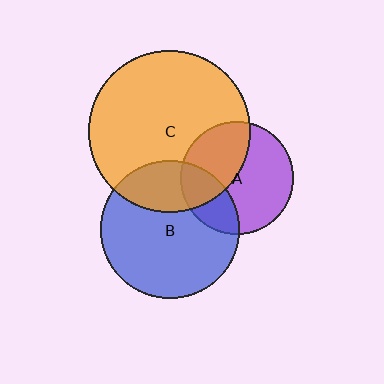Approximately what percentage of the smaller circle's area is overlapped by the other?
Approximately 25%.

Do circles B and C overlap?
Yes.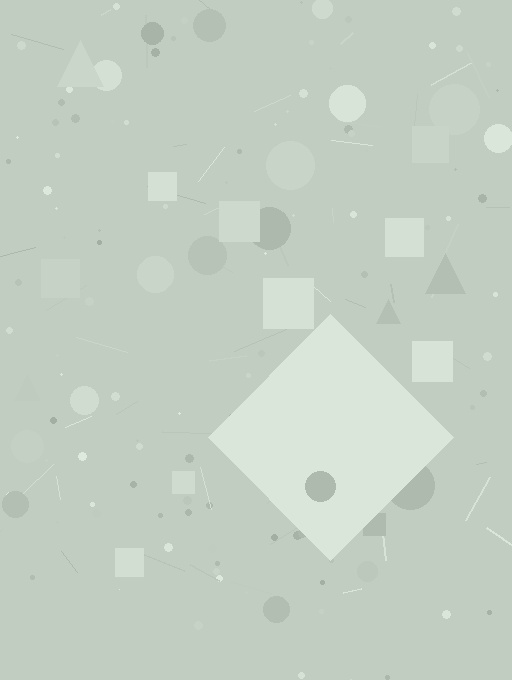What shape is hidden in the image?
A diamond is hidden in the image.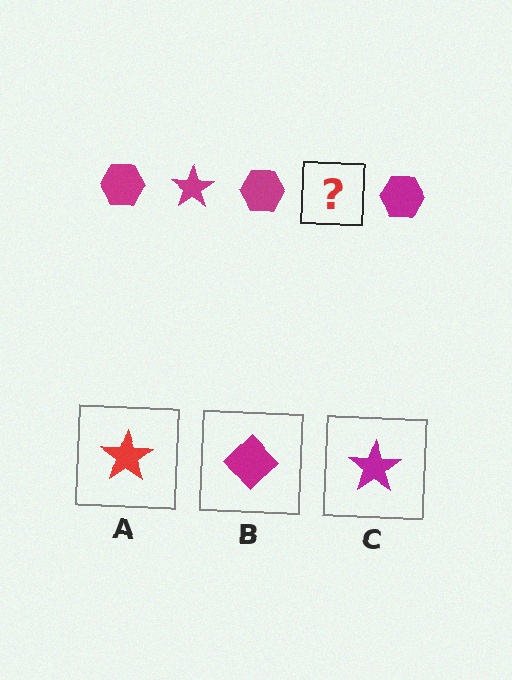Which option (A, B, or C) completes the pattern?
C.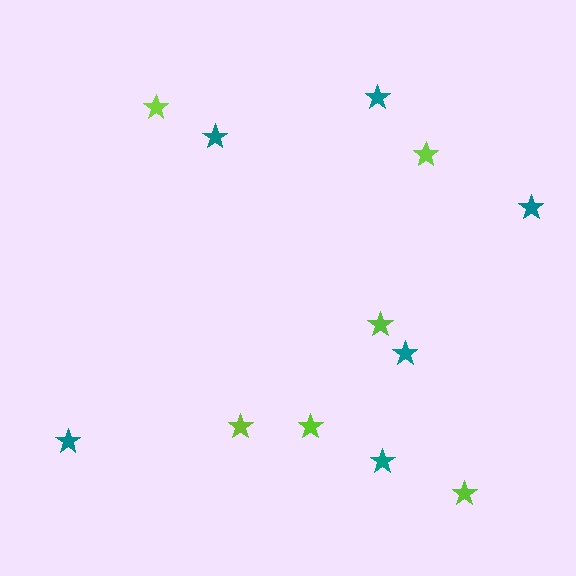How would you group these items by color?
There are 2 groups: one group of teal stars (6) and one group of lime stars (6).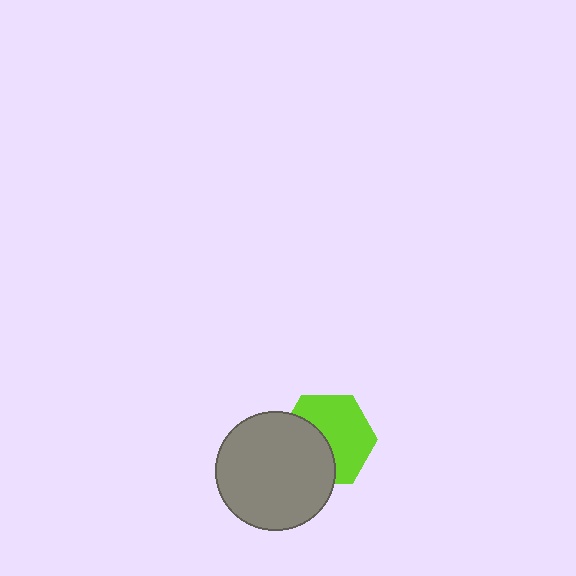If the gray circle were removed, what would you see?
You would see the complete lime hexagon.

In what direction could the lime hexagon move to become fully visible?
The lime hexagon could move toward the upper-right. That would shift it out from behind the gray circle entirely.